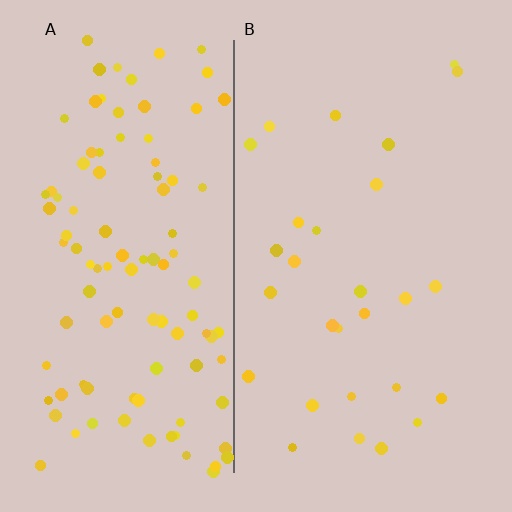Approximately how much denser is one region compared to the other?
Approximately 3.6× — region A over region B.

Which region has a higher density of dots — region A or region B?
A (the left).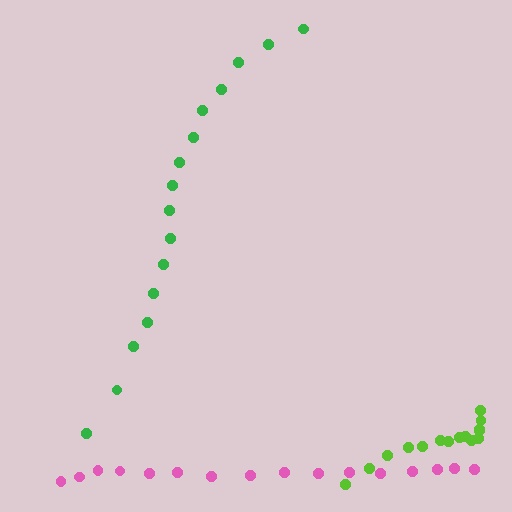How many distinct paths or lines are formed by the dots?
There are 3 distinct paths.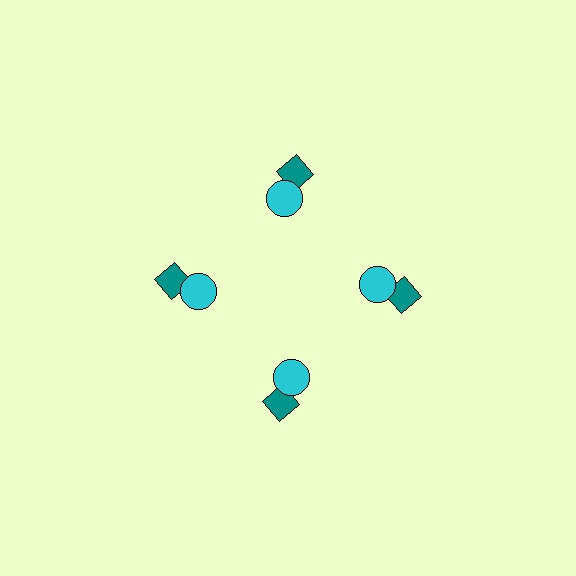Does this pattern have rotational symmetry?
Yes, this pattern has 4-fold rotational symmetry. It looks the same after rotating 90 degrees around the center.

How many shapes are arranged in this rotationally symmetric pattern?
There are 8 shapes, arranged in 4 groups of 2.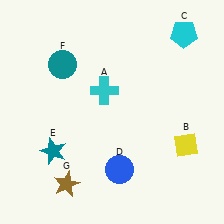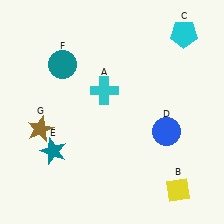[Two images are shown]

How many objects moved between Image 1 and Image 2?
3 objects moved between the two images.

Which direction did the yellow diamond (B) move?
The yellow diamond (B) moved down.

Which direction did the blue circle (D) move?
The blue circle (D) moved right.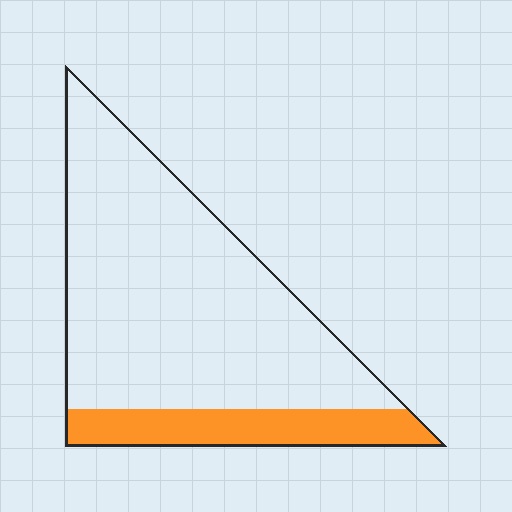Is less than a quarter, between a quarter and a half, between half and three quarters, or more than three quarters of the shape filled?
Less than a quarter.